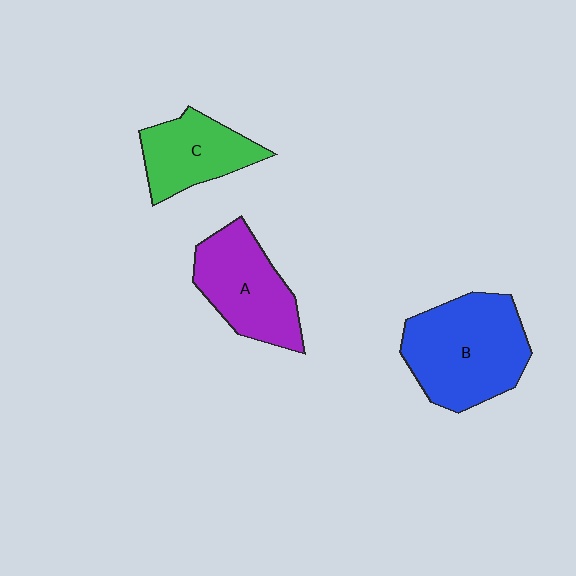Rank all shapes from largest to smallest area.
From largest to smallest: B (blue), A (purple), C (green).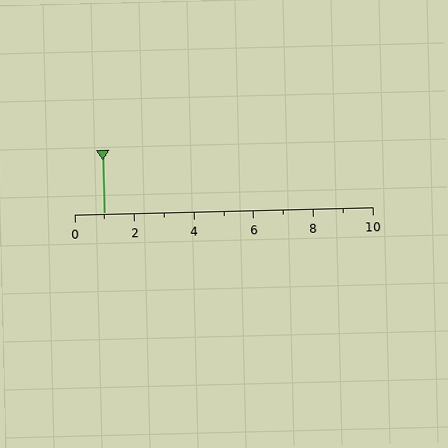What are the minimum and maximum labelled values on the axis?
The axis runs from 0 to 10.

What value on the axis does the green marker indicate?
The marker indicates approximately 1.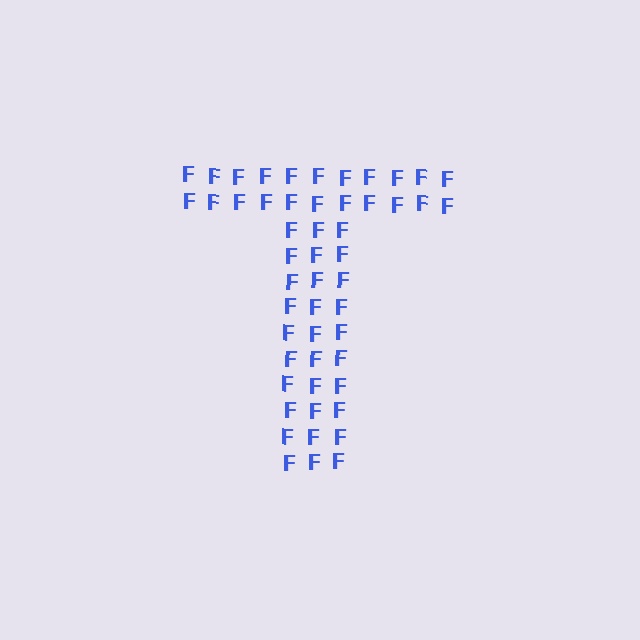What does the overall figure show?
The overall figure shows the letter T.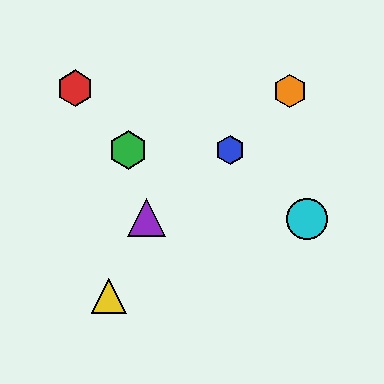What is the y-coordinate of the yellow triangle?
The yellow triangle is at y≈296.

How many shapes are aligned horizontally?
2 shapes (the blue hexagon, the green hexagon) are aligned horizontally.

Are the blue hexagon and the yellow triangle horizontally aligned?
No, the blue hexagon is at y≈150 and the yellow triangle is at y≈296.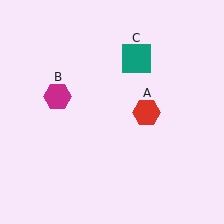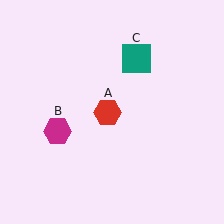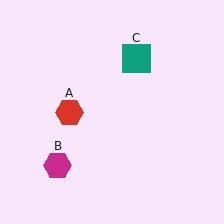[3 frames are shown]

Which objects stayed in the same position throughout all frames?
Teal square (object C) remained stationary.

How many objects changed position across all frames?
2 objects changed position: red hexagon (object A), magenta hexagon (object B).